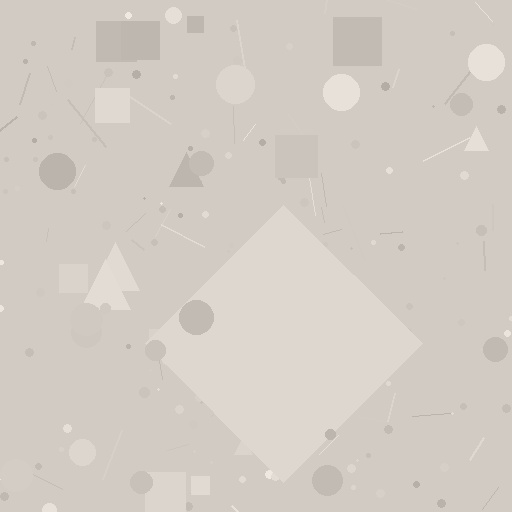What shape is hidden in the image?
A diamond is hidden in the image.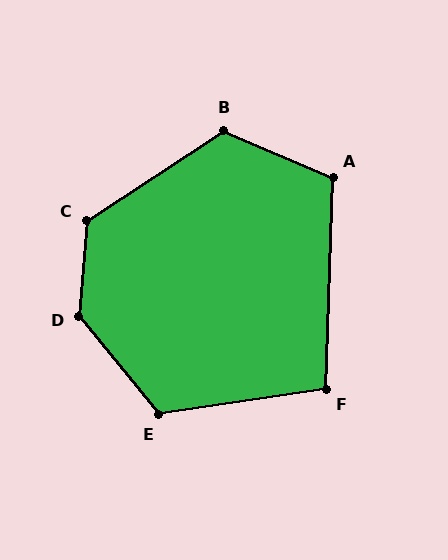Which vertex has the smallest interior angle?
F, at approximately 100 degrees.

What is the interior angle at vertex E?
Approximately 120 degrees (obtuse).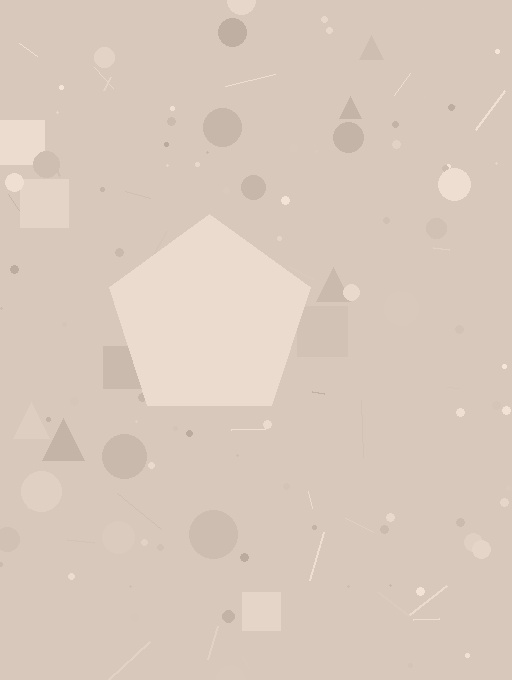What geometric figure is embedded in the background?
A pentagon is embedded in the background.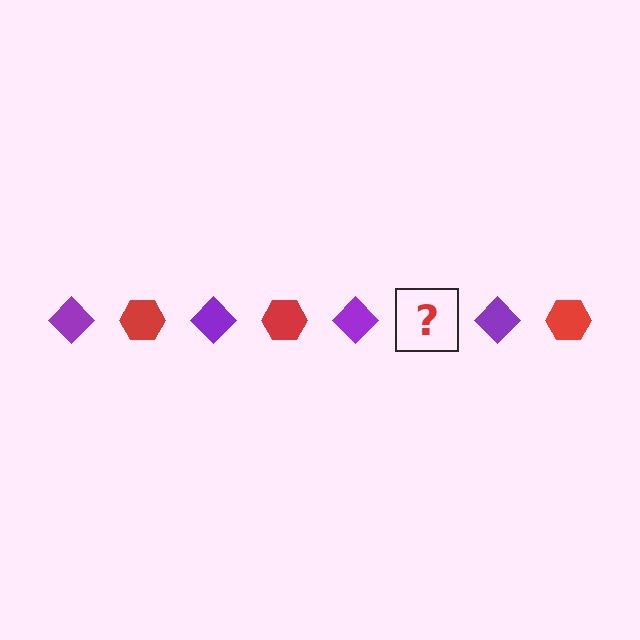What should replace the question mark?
The question mark should be replaced with a red hexagon.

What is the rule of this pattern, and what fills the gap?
The rule is that the pattern alternates between purple diamond and red hexagon. The gap should be filled with a red hexagon.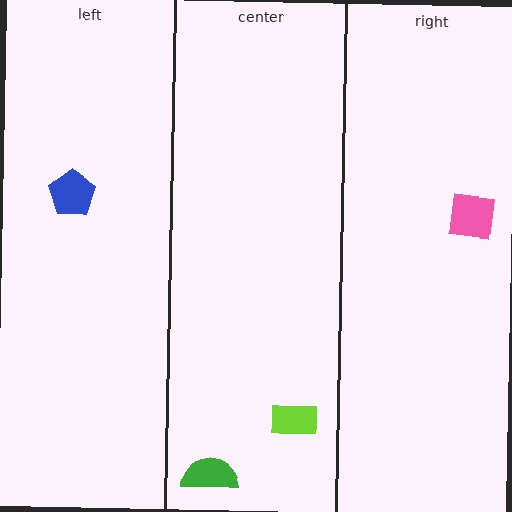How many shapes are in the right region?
1.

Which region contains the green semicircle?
The center region.